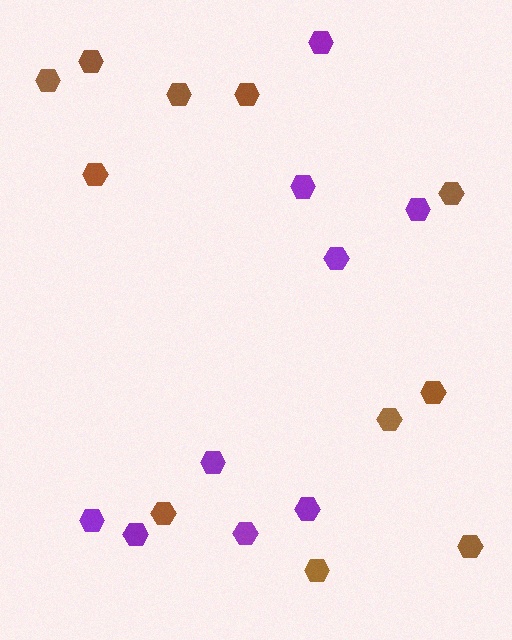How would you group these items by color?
There are 2 groups: one group of purple hexagons (9) and one group of brown hexagons (11).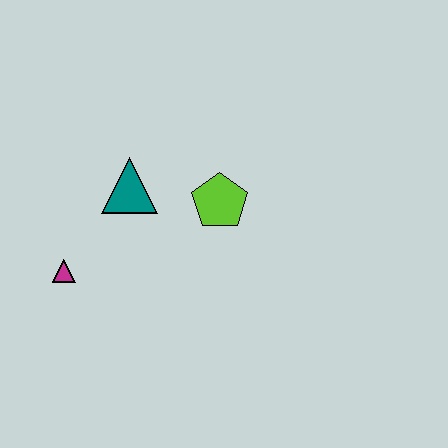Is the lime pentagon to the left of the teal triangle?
No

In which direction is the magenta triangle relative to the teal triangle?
The magenta triangle is below the teal triangle.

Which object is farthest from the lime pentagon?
The magenta triangle is farthest from the lime pentagon.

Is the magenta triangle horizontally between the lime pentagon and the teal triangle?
No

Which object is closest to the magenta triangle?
The teal triangle is closest to the magenta triangle.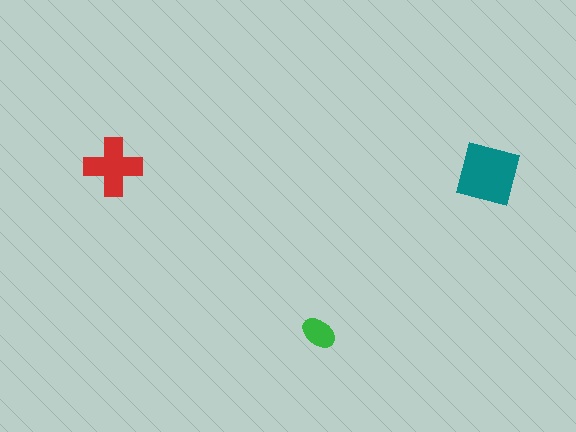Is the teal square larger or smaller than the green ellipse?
Larger.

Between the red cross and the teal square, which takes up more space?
The teal square.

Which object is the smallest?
The green ellipse.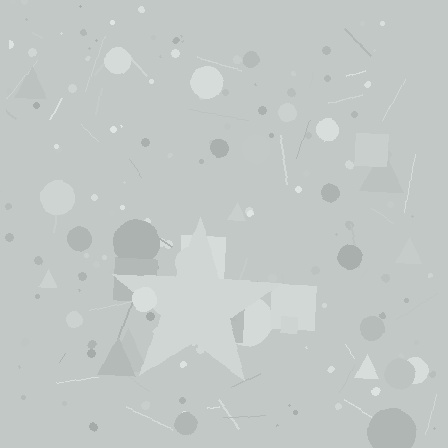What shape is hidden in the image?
A star is hidden in the image.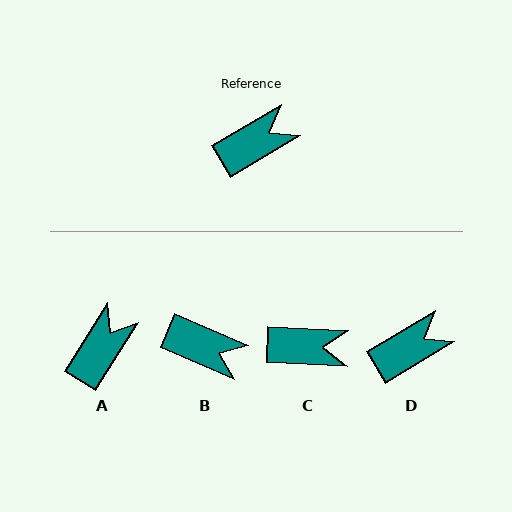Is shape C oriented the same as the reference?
No, it is off by about 34 degrees.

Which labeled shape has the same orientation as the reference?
D.